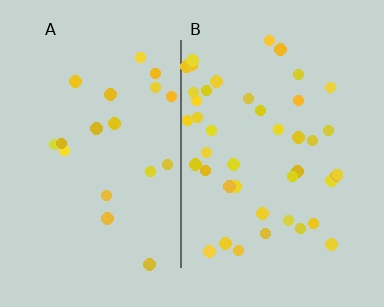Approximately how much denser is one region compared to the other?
Approximately 2.2× — region B over region A.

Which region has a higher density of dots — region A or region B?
B (the right).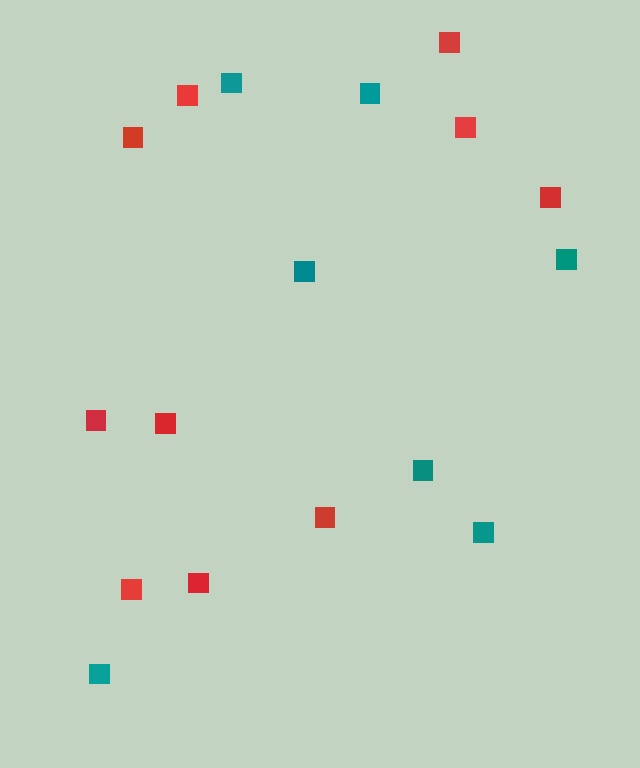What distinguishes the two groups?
There are 2 groups: one group of red squares (10) and one group of teal squares (7).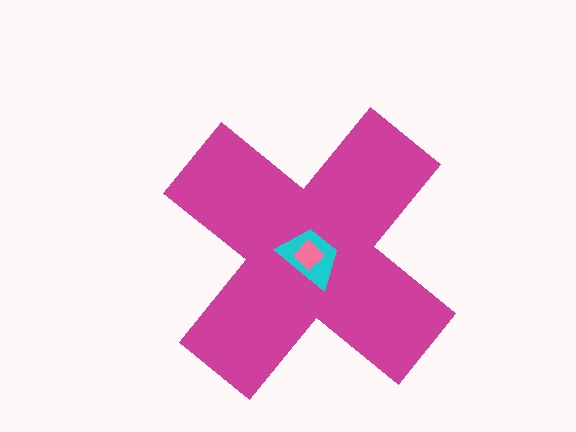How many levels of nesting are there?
3.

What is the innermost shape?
The pink diamond.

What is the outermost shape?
The magenta cross.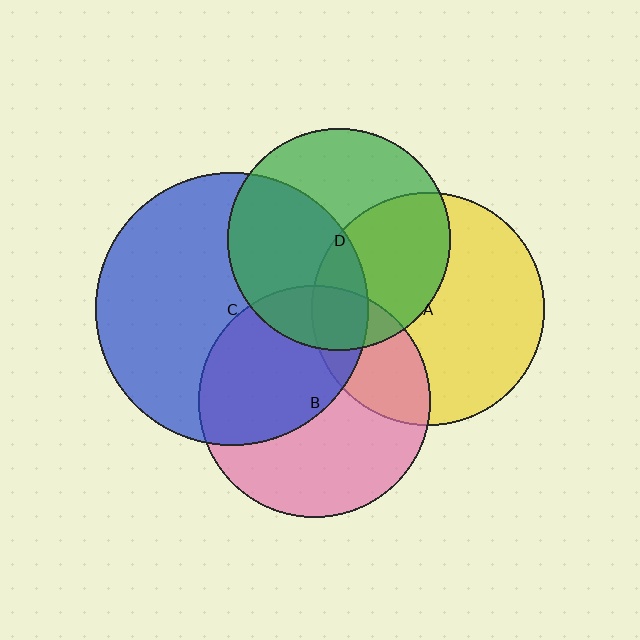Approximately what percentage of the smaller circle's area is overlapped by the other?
Approximately 15%.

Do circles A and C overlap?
Yes.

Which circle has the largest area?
Circle C (blue).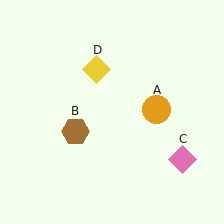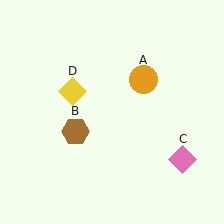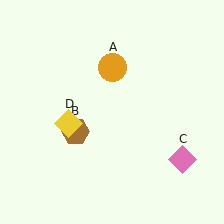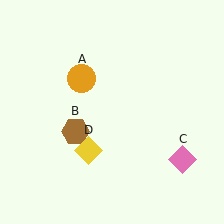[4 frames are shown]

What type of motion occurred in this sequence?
The orange circle (object A), yellow diamond (object D) rotated counterclockwise around the center of the scene.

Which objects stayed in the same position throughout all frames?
Brown hexagon (object B) and pink diamond (object C) remained stationary.